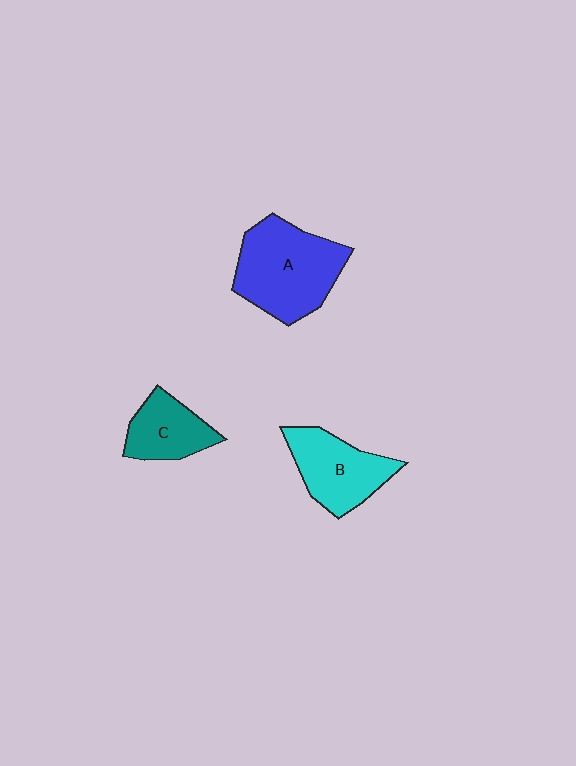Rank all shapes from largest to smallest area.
From largest to smallest: A (blue), B (cyan), C (teal).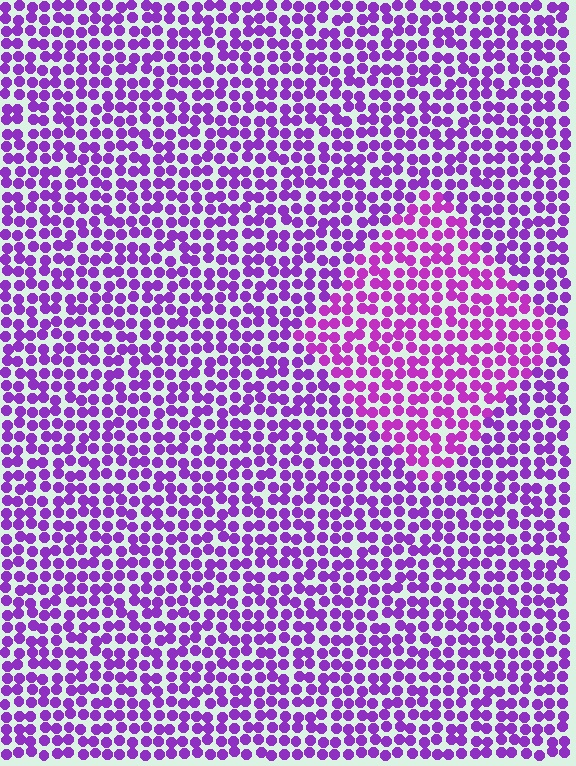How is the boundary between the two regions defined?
The boundary is defined purely by a slight shift in hue (about 21 degrees). Spacing, size, and orientation are identical on both sides.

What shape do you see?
I see a diamond.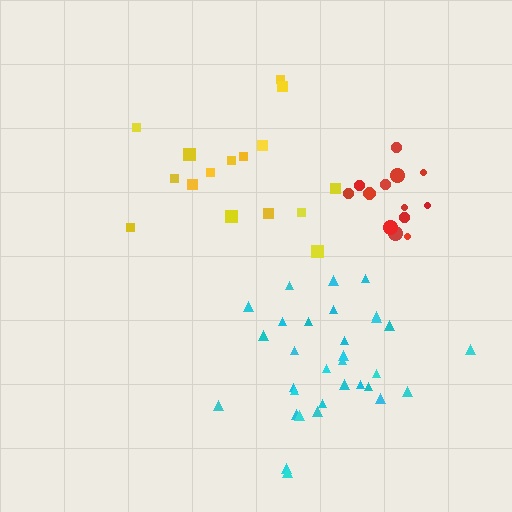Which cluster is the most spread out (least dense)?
Yellow.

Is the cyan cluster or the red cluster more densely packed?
Red.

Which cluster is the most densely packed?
Red.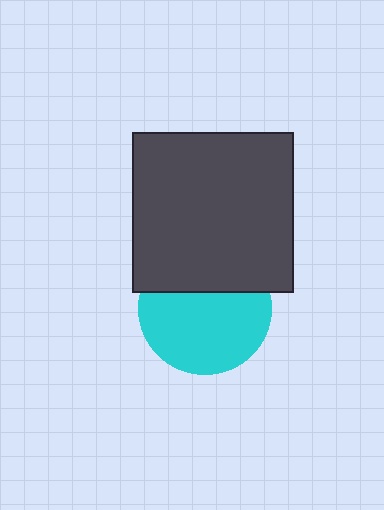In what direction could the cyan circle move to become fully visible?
The cyan circle could move down. That would shift it out from behind the dark gray square entirely.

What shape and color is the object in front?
The object in front is a dark gray square.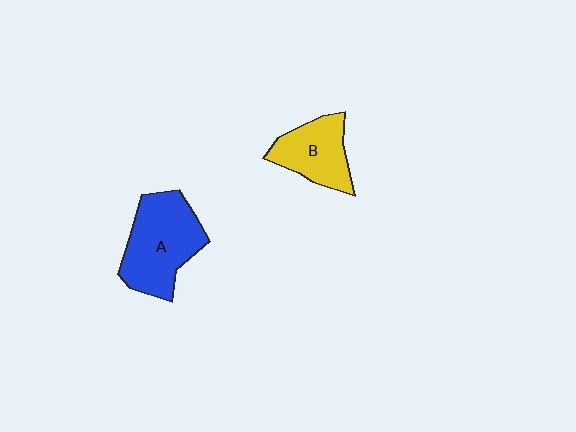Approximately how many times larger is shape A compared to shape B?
Approximately 1.5 times.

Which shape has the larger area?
Shape A (blue).